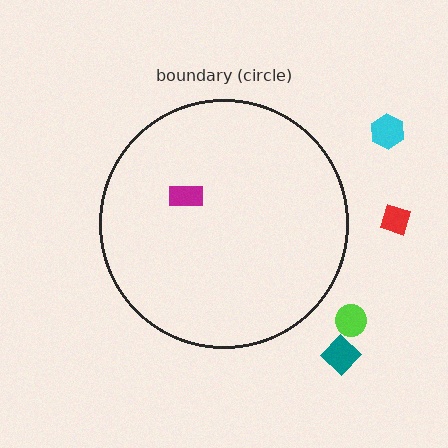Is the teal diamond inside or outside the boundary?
Outside.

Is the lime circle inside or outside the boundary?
Outside.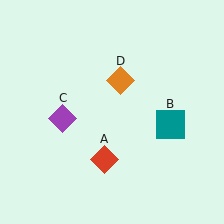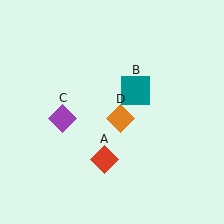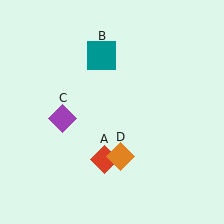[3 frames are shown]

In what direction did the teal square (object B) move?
The teal square (object B) moved up and to the left.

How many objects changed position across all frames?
2 objects changed position: teal square (object B), orange diamond (object D).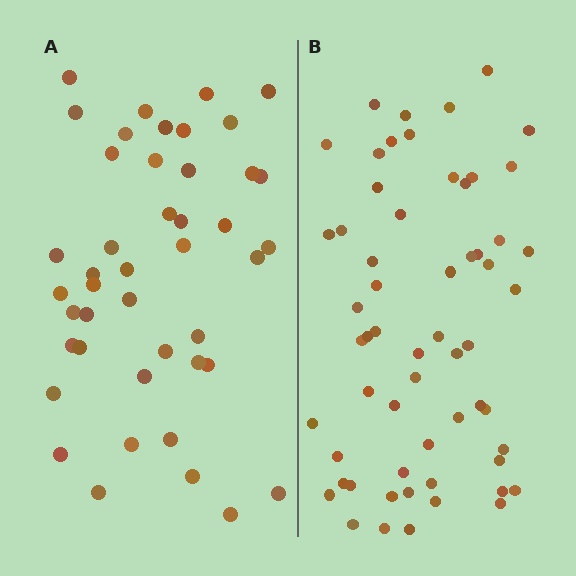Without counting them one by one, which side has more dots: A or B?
Region B (the right region) has more dots.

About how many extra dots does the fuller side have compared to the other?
Region B has approximately 15 more dots than region A.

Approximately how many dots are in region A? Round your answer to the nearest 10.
About 40 dots. (The exact count is 44, which rounds to 40.)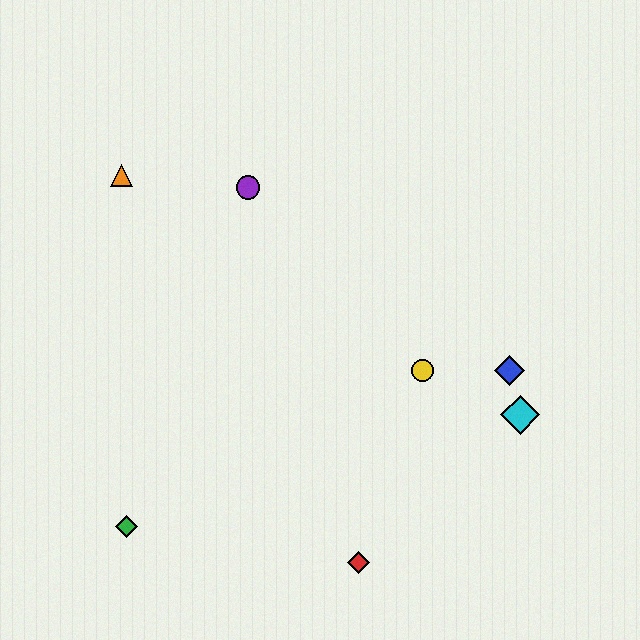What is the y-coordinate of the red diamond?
The red diamond is at y≈562.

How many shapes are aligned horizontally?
2 shapes (the blue diamond, the yellow circle) are aligned horizontally.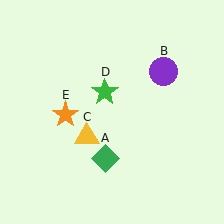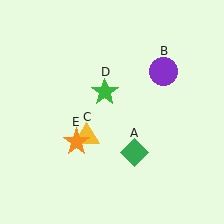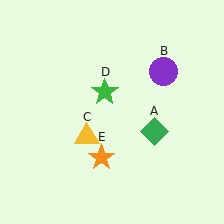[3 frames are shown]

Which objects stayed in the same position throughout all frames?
Purple circle (object B) and yellow triangle (object C) and green star (object D) remained stationary.